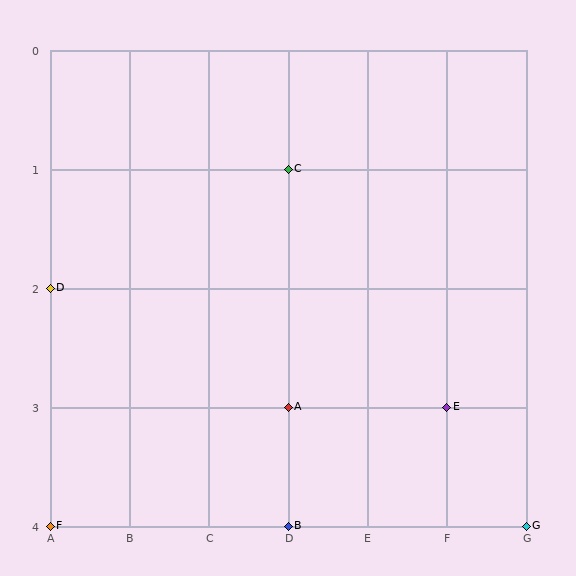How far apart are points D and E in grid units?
Points D and E are 5 columns and 1 row apart (about 5.1 grid units diagonally).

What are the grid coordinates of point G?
Point G is at grid coordinates (G, 4).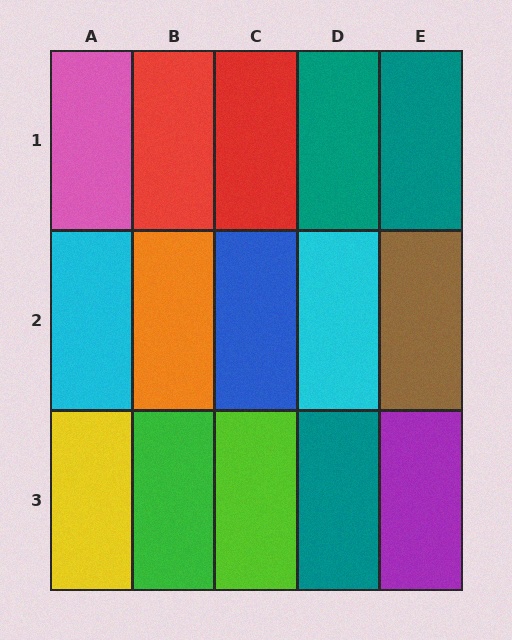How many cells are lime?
1 cell is lime.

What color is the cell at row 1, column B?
Red.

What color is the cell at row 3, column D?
Teal.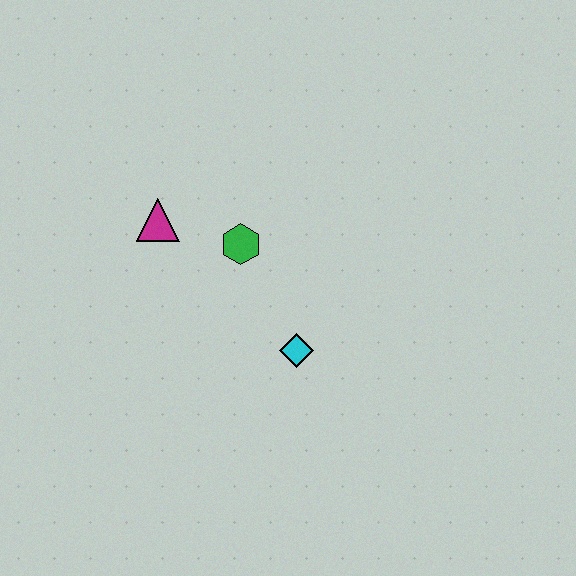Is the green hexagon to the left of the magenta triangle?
No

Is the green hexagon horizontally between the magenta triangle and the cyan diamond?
Yes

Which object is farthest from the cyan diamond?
The magenta triangle is farthest from the cyan diamond.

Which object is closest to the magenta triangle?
The green hexagon is closest to the magenta triangle.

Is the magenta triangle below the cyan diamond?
No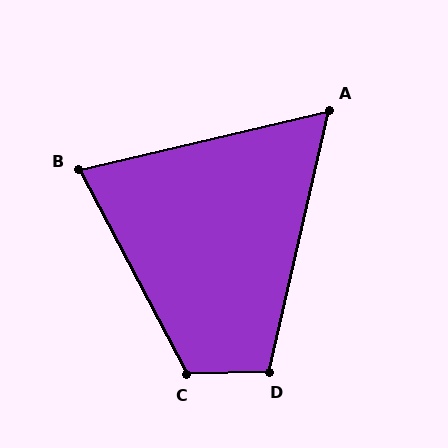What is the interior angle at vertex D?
Approximately 105 degrees (obtuse).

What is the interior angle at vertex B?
Approximately 75 degrees (acute).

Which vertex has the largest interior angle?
C, at approximately 116 degrees.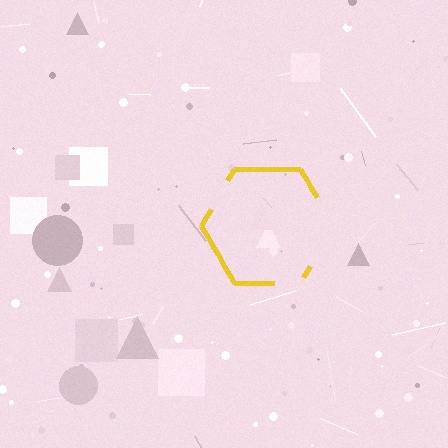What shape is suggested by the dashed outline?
The dashed outline suggests a hexagon.